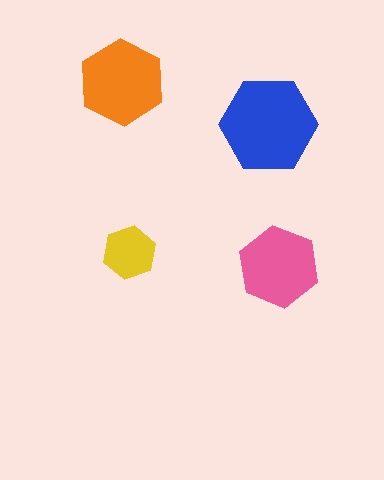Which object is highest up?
The orange hexagon is topmost.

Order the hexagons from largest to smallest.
the blue one, the orange one, the pink one, the yellow one.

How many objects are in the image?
There are 4 objects in the image.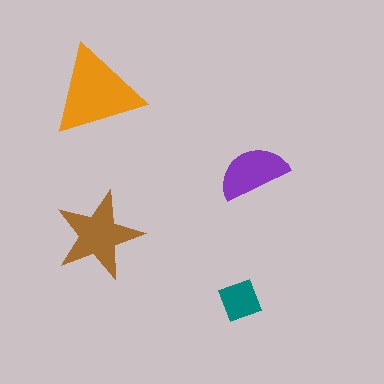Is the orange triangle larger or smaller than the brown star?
Larger.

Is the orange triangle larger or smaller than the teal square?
Larger.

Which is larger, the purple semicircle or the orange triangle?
The orange triangle.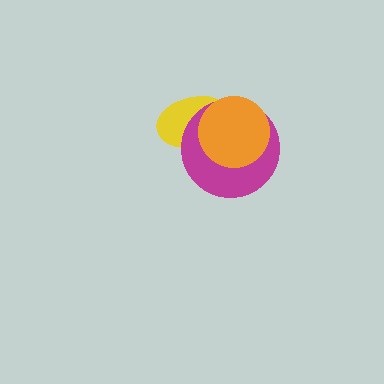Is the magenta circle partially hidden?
Yes, it is partially covered by another shape.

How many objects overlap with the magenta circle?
2 objects overlap with the magenta circle.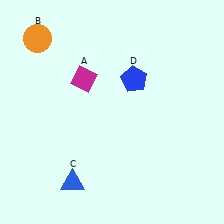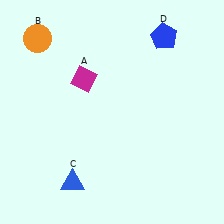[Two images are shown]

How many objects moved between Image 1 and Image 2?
1 object moved between the two images.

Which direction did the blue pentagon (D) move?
The blue pentagon (D) moved up.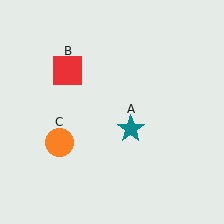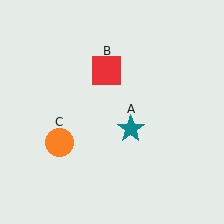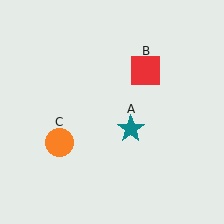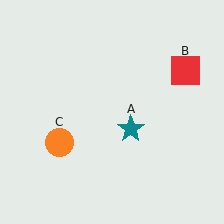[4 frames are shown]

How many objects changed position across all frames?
1 object changed position: red square (object B).